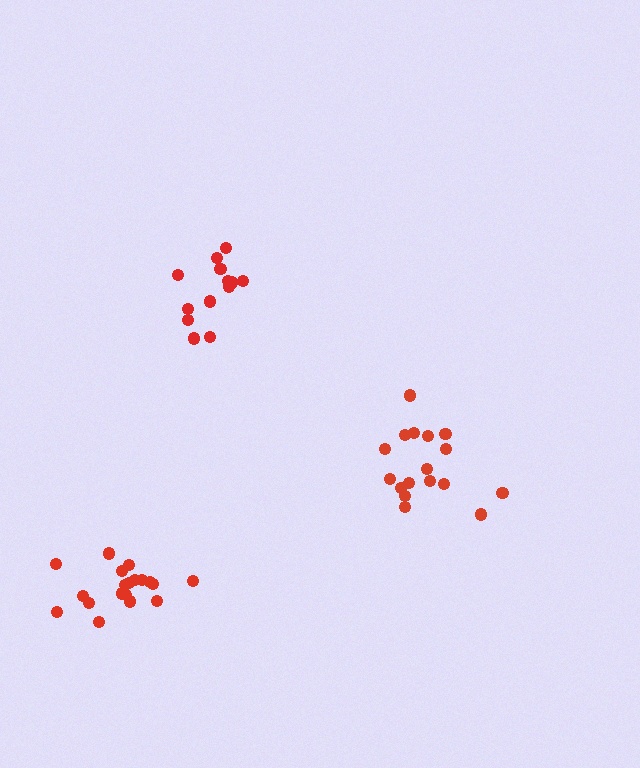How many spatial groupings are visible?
There are 3 spatial groupings.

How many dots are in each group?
Group 1: 17 dots, Group 2: 13 dots, Group 3: 19 dots (49 total).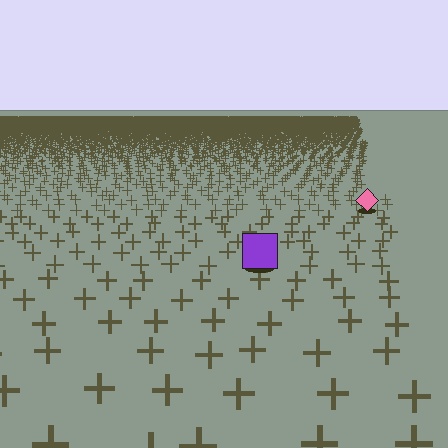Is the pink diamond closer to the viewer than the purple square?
No. The purple square is closer — you can tell from the texture gradient: the ground texture is coarser near it.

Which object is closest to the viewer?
The purple square is closest. The texture marks near it are larger and more spread out.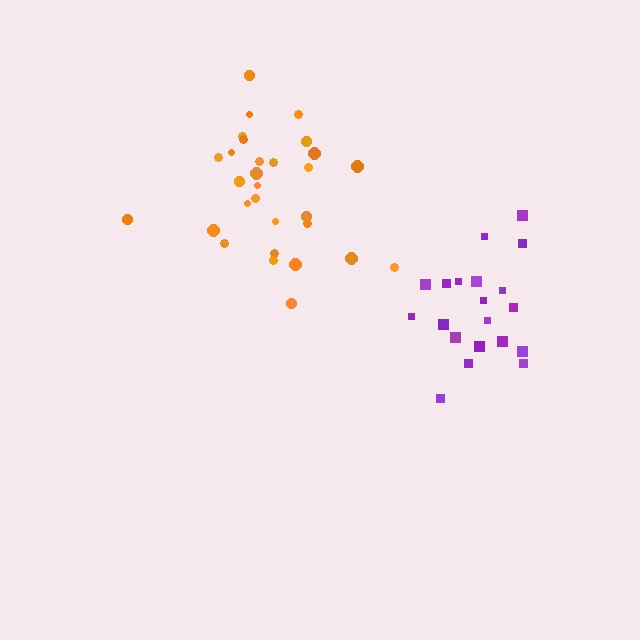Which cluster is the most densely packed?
Purple.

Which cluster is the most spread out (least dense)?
Orange.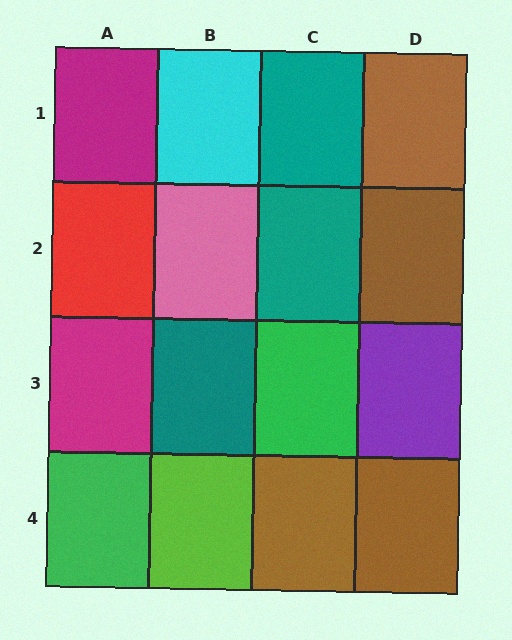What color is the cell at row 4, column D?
Brown.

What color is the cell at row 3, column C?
Green.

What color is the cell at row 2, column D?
Brown.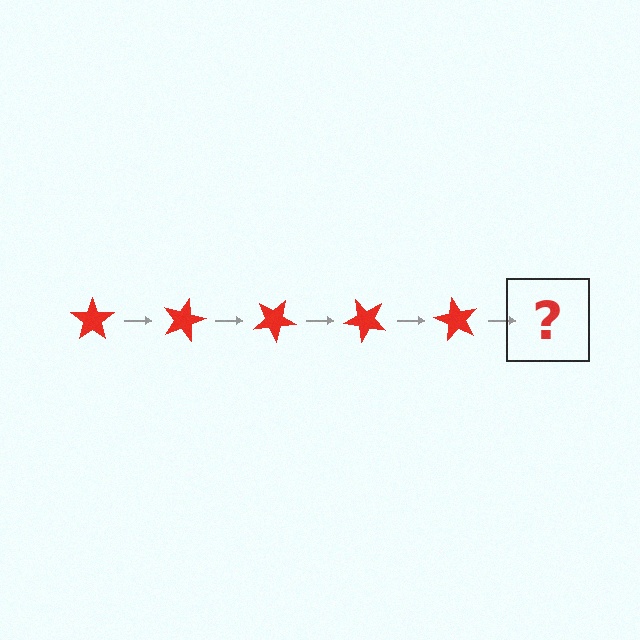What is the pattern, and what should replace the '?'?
The pattern is that the star rotates 15 degrees each step. The '?' should be a red star rotated 75 degrees.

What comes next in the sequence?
The next element should be a red star rotated 75 degrees.